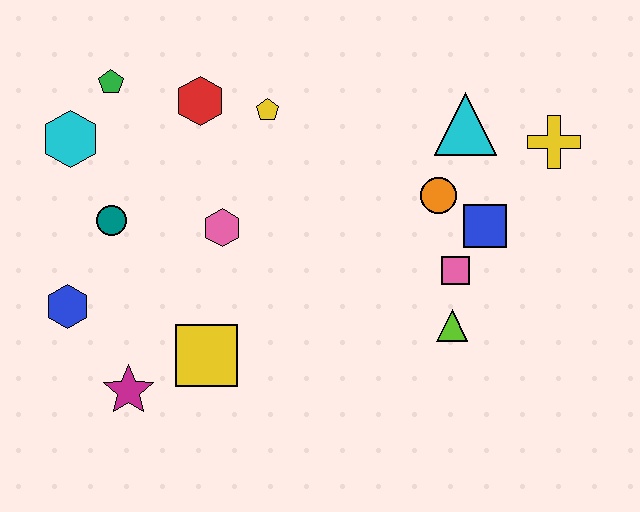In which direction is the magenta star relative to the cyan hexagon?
The magenta star is below the cyan hexagon.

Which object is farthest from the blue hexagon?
The yellow cross is farthest from the blue hexagon.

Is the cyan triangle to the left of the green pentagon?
No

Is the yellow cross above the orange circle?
Yes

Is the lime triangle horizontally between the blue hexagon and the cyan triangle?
Yes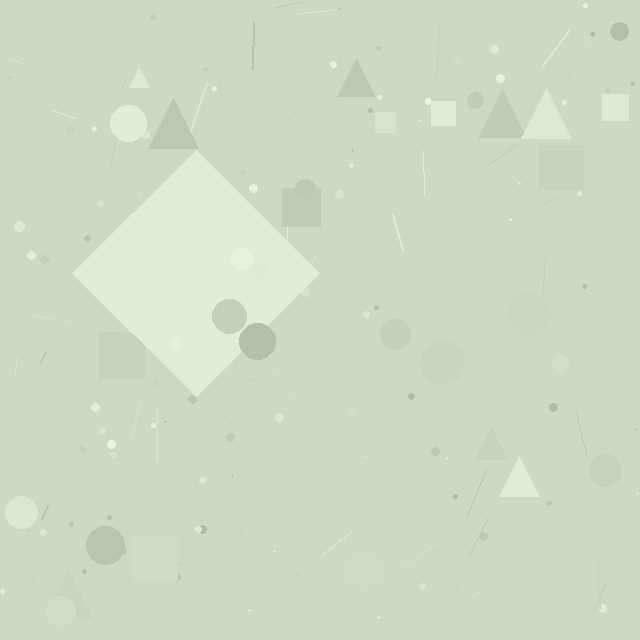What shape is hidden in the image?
A diamond is hidden in the image.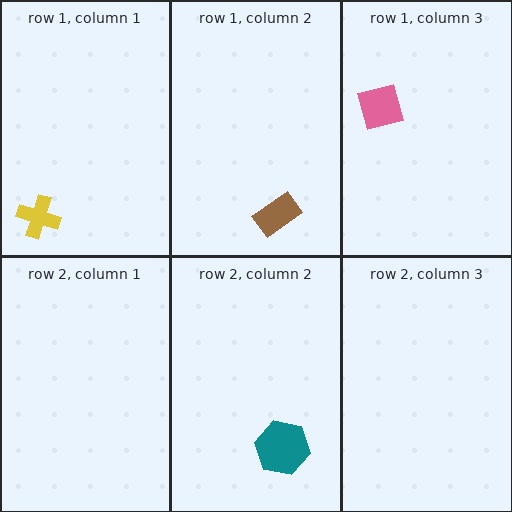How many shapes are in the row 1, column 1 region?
1.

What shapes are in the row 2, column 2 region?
The teal hexagon.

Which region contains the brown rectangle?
The row 1, column 2 region.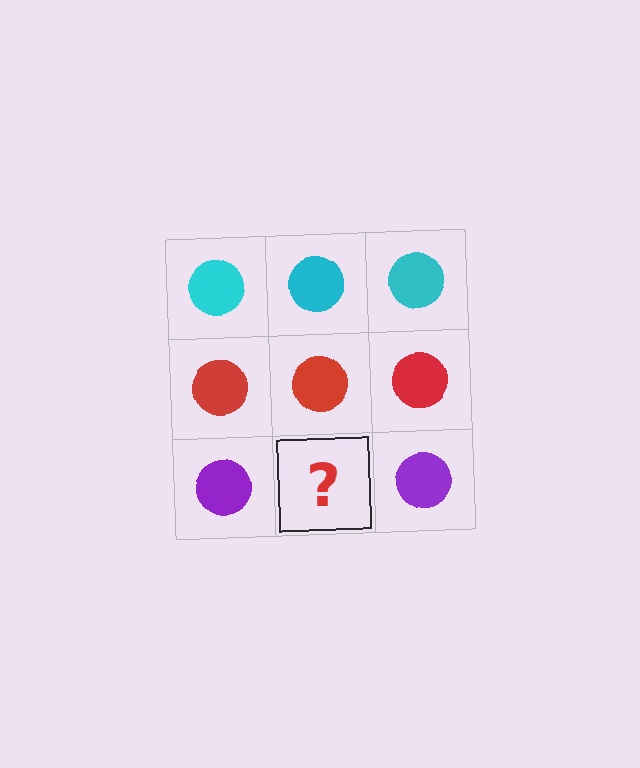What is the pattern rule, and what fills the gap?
The rule is that each row has a consistent color. The gap should be filled with a purple circle.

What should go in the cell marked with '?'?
The missing cell should contain a purple circle.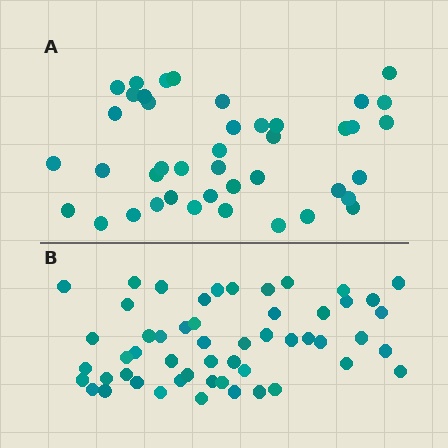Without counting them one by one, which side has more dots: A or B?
Region B (the bottom region) has more dots.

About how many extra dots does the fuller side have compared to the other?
Region B has roughly 12 or so more dots than region A.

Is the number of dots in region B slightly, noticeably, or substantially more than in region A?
Region B has noticeably more, but not dramatically so. The ratio is roughly 1.3 to 1.